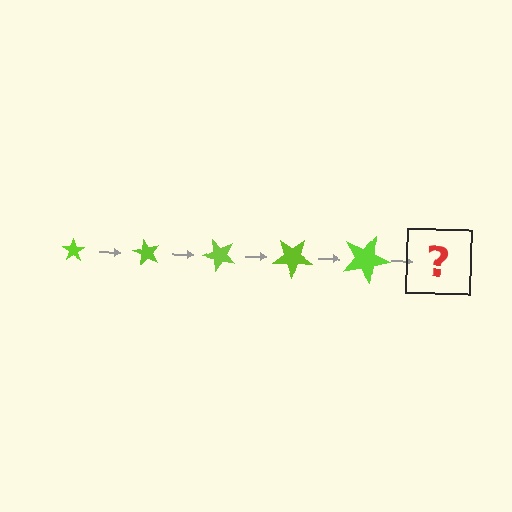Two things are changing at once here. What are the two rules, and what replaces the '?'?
The two rules are that the star grows larger each step and it rotates 60 degrees each step. The '?' should be a star, larger than the previous one and rotated 300 degrees from the start.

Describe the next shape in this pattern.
It should be a star, larger than the previous one and rotated 300 degrees from the start.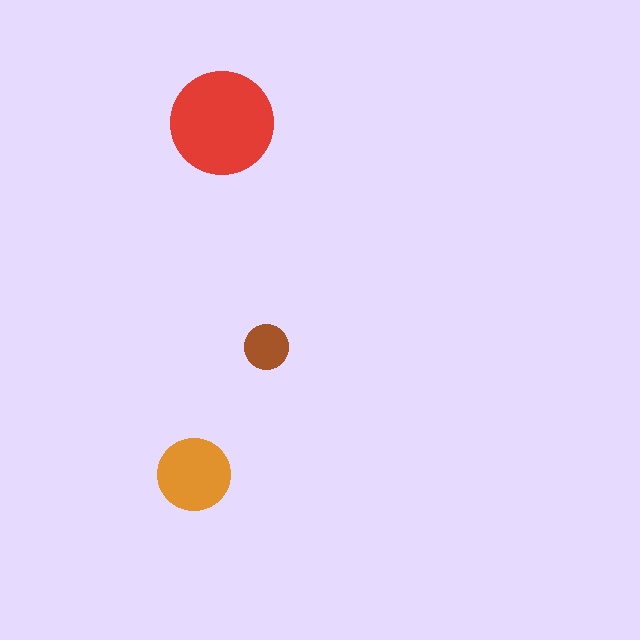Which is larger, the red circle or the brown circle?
The red one.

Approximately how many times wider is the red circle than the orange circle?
About 1.5 times wider.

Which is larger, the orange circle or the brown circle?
The orange one.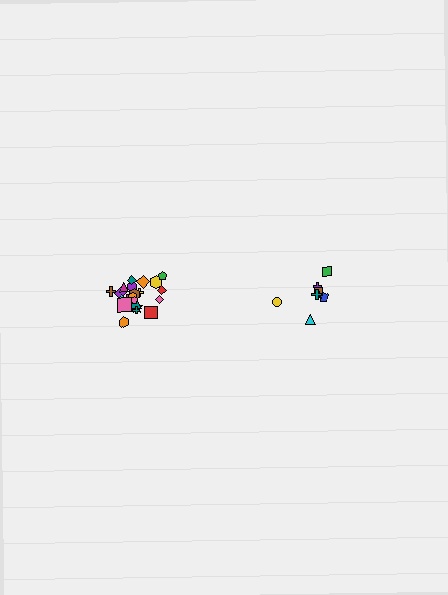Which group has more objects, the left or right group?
The left group.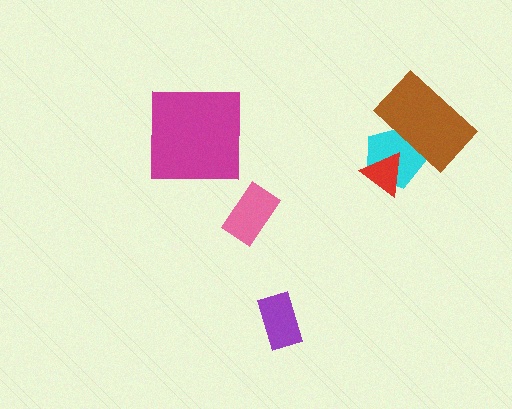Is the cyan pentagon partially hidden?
Yes, it is partially covered by another shape.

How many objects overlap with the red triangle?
1 object overlaps with the red triangle.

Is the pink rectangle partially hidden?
No, no other shape covers it.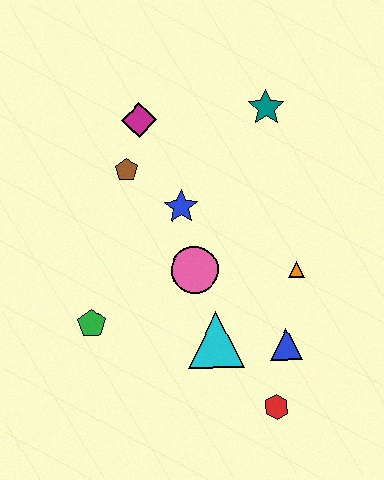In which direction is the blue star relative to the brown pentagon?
The blue star is to the right of the brown pentagon.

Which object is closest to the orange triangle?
The blue triangle is closest to the orange triangle.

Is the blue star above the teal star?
No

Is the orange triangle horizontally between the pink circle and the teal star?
No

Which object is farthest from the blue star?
The red hexagon is farthest from the blue star.